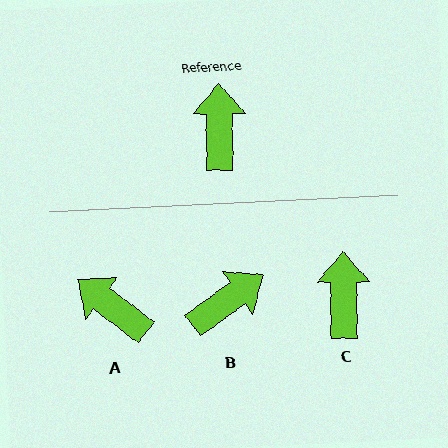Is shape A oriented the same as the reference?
No, it is off by about 52 degrees.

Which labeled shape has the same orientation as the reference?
C.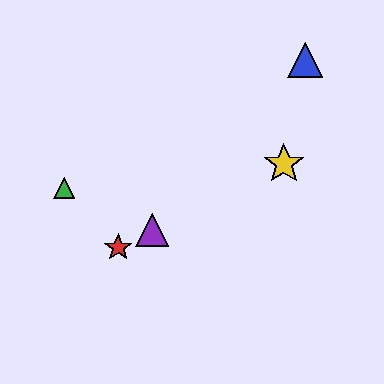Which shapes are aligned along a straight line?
The red star, the yellow star, the purple triangle are aligned along a straight line.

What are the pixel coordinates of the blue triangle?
The blue triangle is at (305, 60).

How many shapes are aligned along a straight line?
3 shapes (the red star, the yellow star, the purple triangle) are aligned along a straight line.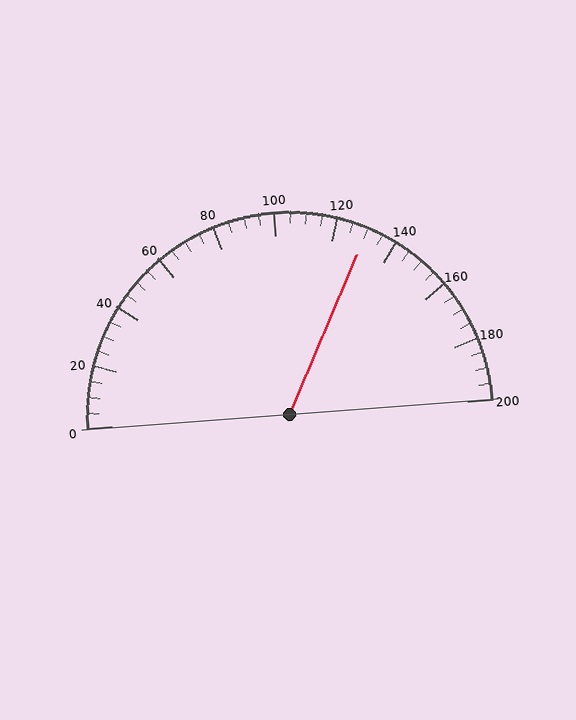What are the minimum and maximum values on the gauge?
The gauge ranges from 0 to 200.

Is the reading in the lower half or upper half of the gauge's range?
The reading is in the upper half of the range (0 to 200).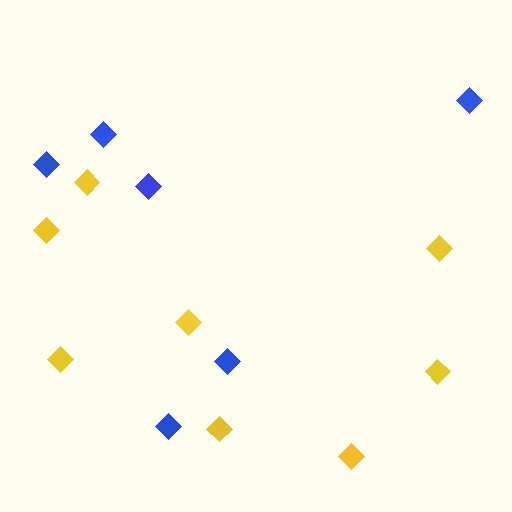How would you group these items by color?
There are 2 groups: one group of yellow diamonds (8) and one group of blue diamonds (6).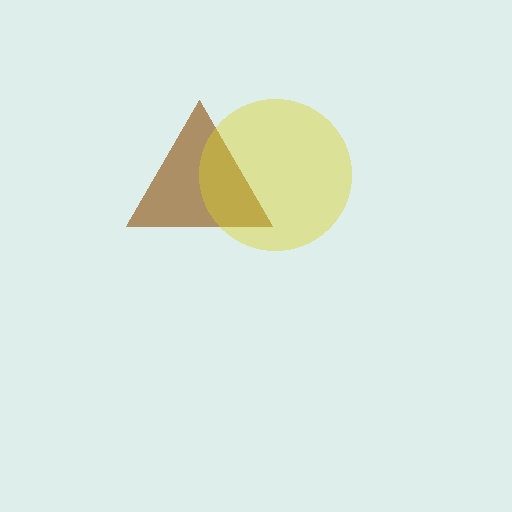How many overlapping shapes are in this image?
There are 2 overlapping shapes in the image.